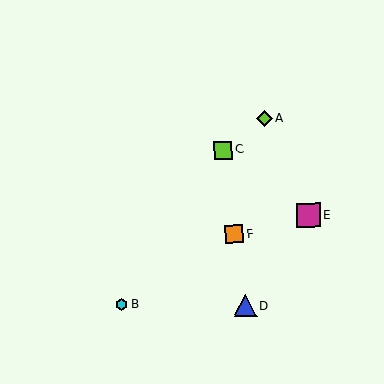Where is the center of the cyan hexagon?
The center of the cyan hexagon is at (122, 304).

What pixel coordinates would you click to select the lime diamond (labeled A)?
Click at (264, 119) to select the lime diamond A.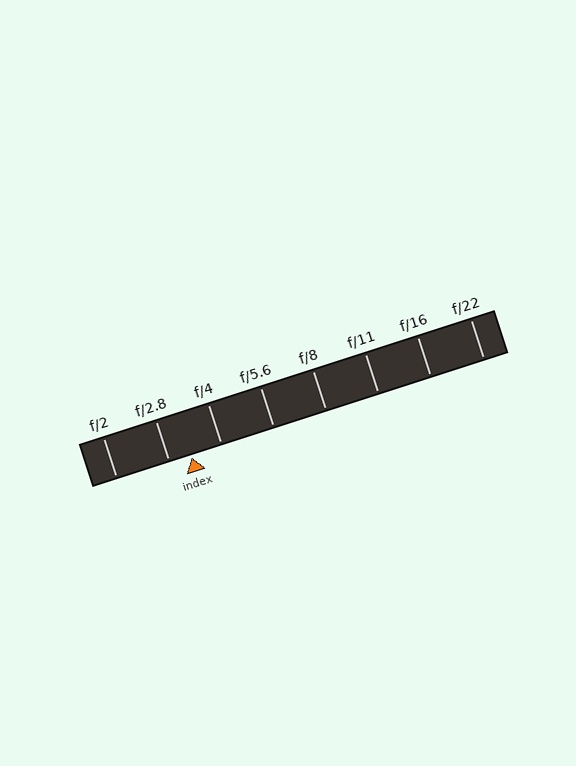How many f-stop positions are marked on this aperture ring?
There are 8 f-stop positions marked.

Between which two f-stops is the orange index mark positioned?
The index mark is between f/2.8 and f/4.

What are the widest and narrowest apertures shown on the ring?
The widest aperture shown is f/2 and the narrowest is f/22.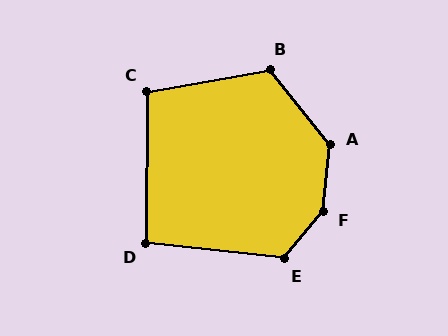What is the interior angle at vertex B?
Approximately 119 degrees (obtuse).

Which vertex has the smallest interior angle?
D, at approximately 96 degrees.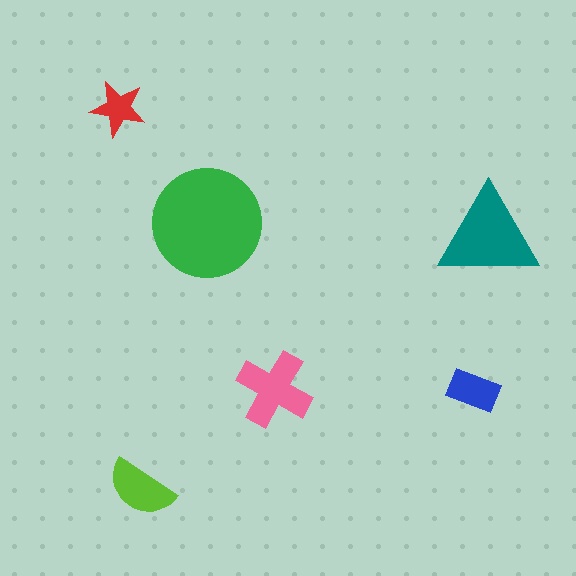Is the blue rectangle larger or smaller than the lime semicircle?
Smaller.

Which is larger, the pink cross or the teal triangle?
The teal triangle.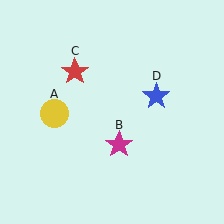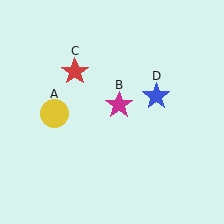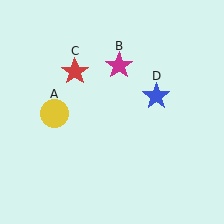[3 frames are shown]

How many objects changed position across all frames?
1 object changed position: magenta star (object B).